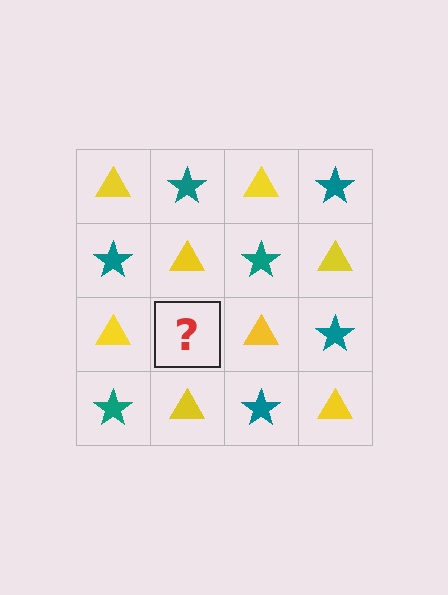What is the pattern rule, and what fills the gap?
The rule is that it alternates yellow triangle and teal star in a checkerboard pattern. The gap should be filled with a teal star.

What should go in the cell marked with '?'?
The missing cell should contain a teal star.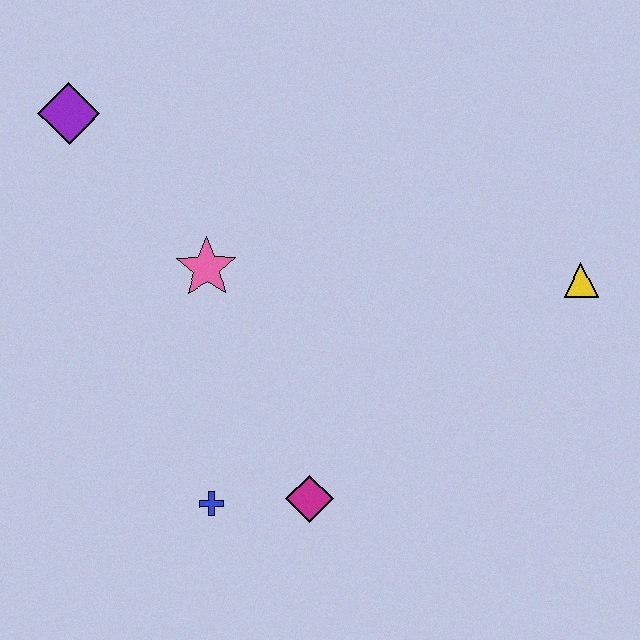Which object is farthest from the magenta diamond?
The purple diamond is farthest from the magenta diamond.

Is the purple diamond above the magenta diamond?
Yes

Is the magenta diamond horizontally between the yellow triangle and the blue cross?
Yes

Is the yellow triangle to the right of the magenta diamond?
Yes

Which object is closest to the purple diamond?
The pink star is closest to the purple diamond.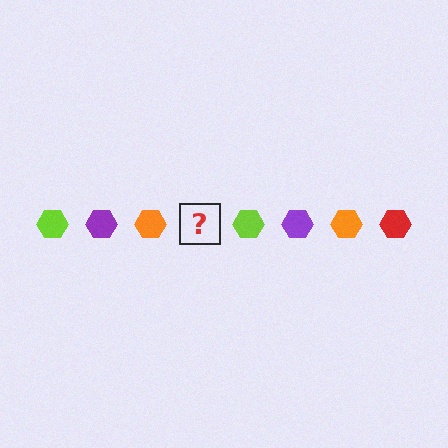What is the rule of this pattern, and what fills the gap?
The rule is that the pattern cycles through lime, purple, orange, red hexagons. The gap should be filled with a red hexagon.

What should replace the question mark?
The question mark should be replaced with a red hexagon.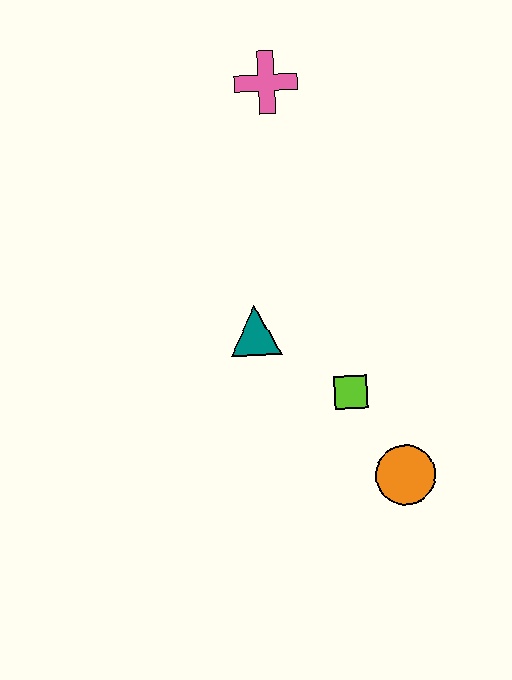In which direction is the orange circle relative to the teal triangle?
The orange circle is below the teal triangle.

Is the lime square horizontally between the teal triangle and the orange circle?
Yes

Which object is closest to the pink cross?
The teal triangle is closest to the pink cross.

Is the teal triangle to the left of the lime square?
Yes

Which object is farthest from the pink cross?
The orange circle is farthest from the pink cross.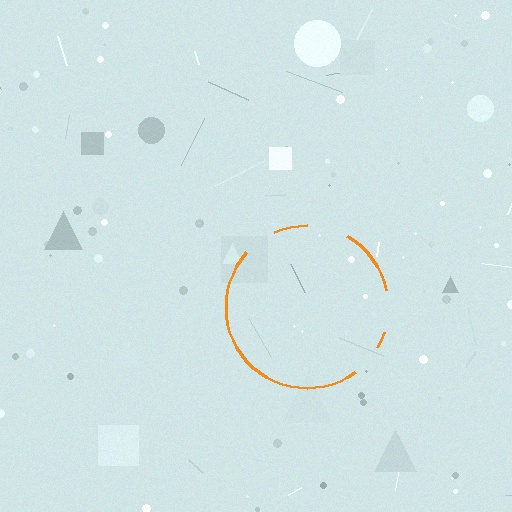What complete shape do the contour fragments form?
The contour fragments form a circle.